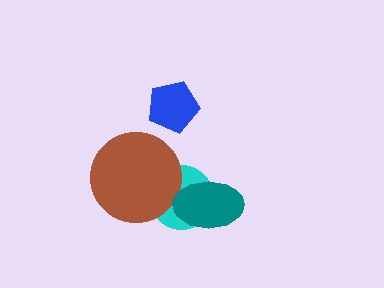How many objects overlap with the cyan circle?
2 objects overlap with the cyan circle.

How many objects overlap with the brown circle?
1 object overlaps with the brown circle.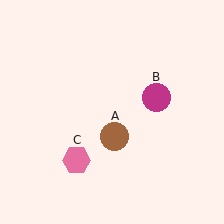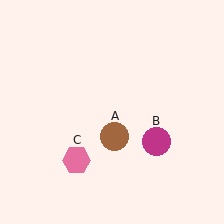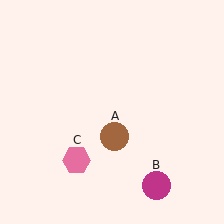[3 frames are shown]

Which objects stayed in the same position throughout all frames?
Brown circle (object A) and pink hexagon (object C) remained stationary.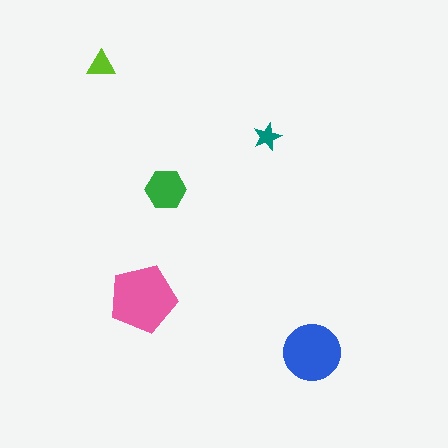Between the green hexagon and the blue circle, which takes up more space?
The blue circle.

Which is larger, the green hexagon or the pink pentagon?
The pink pentagon.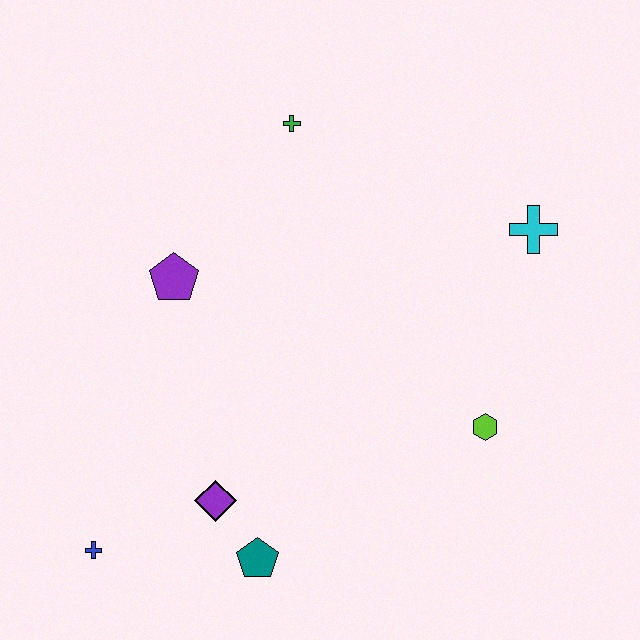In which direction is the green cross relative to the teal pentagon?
The green cross is above the teal pentagon.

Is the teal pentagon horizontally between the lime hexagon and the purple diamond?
Yes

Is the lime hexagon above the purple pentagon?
No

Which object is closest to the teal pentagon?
The purple diamond is closest to the teal pentagon.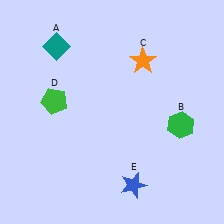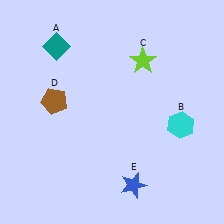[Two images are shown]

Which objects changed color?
B changed from green to cyan. C changed from orange to lime. D changed from green to brown.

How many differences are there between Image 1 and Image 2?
There are 3 differences between the two images.